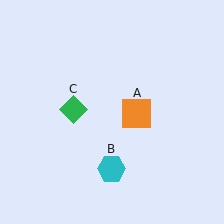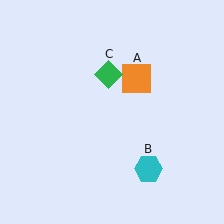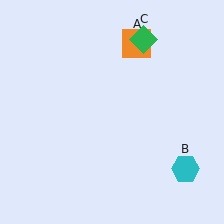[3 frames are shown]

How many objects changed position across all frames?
3 objects changed position: orange square (object A), cyan hexagon (object B), green diamond (object C).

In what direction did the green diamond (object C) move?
The green diamond (object C) moved up and to the right.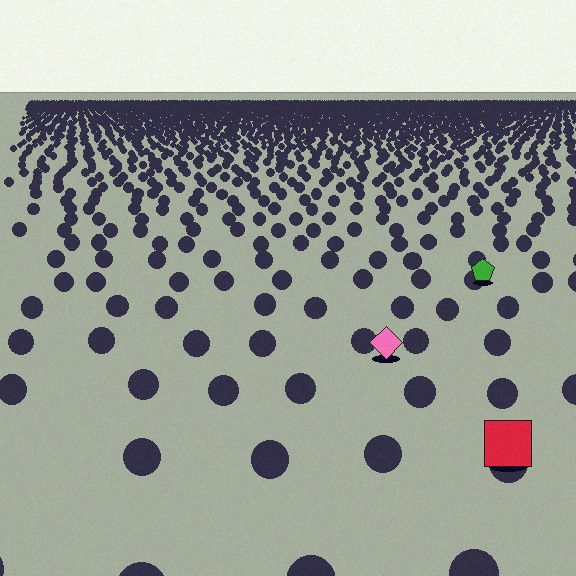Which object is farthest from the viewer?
The green pentagon is farthest from the viewer. It appears smaller and the ground texture around it is denser.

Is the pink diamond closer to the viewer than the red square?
No. The red square is closer — you can tell from the texture gradient: the ground texture is coarser near it.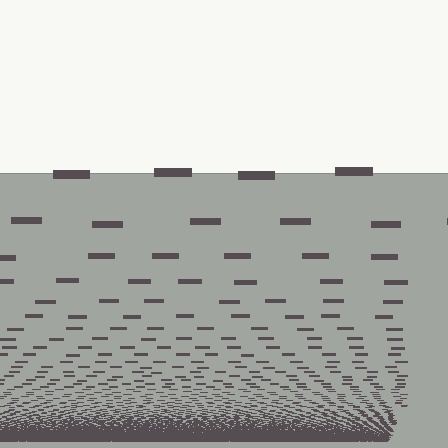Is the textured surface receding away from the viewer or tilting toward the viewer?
The surface appears to tilt toward the viewer. Texture elements get larger and sparser toward the top.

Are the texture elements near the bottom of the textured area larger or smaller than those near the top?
Smaller. The gradient is inverted — elements near the bottom are smaller and denser.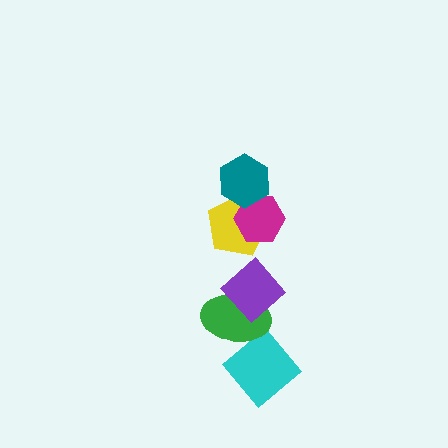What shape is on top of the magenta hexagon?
The teal hexagon is on top of the magenta hexagon.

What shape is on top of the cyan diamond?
The green ellipse is on top of the cyan diamond.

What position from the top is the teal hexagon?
The teal hexagon is 1st from the top.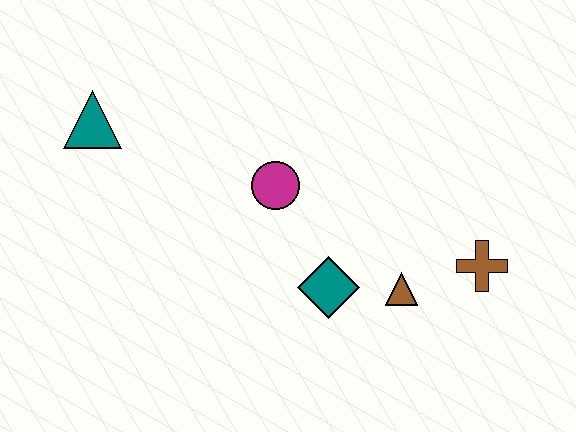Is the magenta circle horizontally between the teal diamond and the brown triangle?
No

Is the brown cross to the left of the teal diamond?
No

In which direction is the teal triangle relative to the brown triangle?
The teal triangle is to the left of the brown triangle.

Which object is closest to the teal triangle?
The magenta circle is closest to the teal triangle.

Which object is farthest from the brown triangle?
The teal triangle is farthest from the brown triangle.